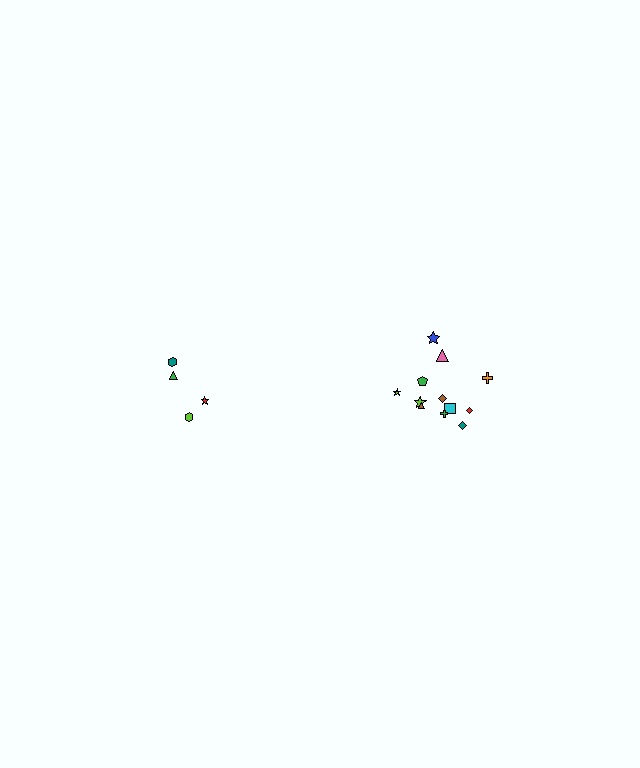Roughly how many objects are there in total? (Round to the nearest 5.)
Roughly 15 objects in total.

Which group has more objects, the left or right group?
The right group.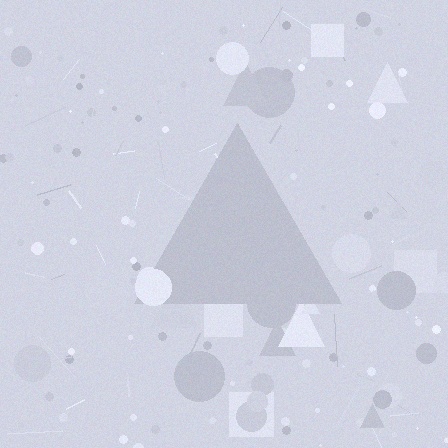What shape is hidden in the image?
A triangle is hidden in the image.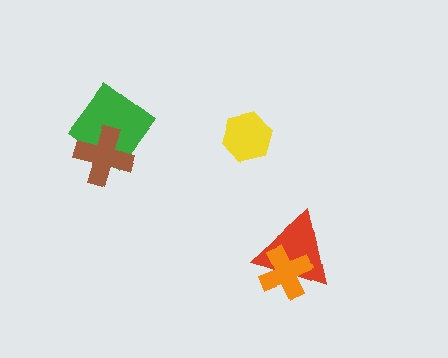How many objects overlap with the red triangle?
1 object overlaps with the red triangle.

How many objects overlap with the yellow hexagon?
0 objects overlap with the yellow hexagon.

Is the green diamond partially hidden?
Yes, it is partially covered by another shape.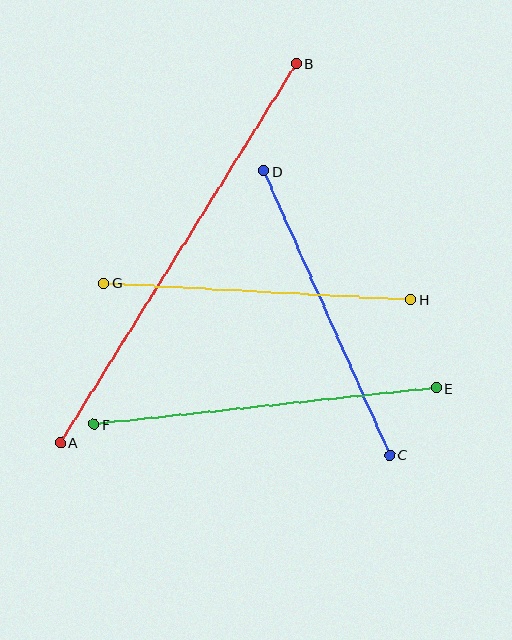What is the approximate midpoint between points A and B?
The midpoint is at approximately (178, 253) pixels.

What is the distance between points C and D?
The distance is approximately 311 pixels.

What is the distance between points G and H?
The distance is approximately 307 pixels.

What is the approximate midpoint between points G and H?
The midpoint is at approximately (257, 291) pixels.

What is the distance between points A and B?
The distance is approximately 447 pixels.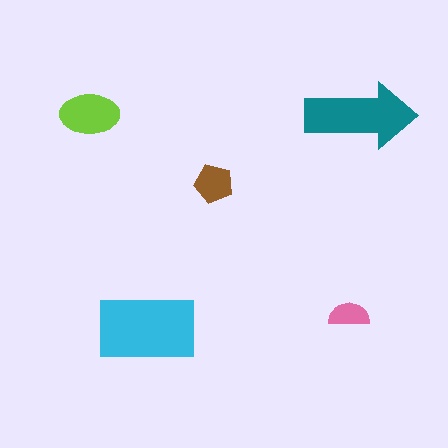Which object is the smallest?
The pink semicircle.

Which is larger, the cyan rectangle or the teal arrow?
The cyan rectangle.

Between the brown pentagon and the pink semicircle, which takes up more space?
The brown pentagon.